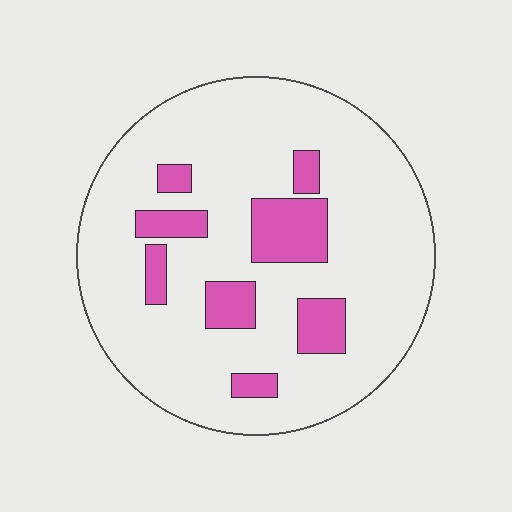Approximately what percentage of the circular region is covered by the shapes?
Approximately 15%.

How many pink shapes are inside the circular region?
8.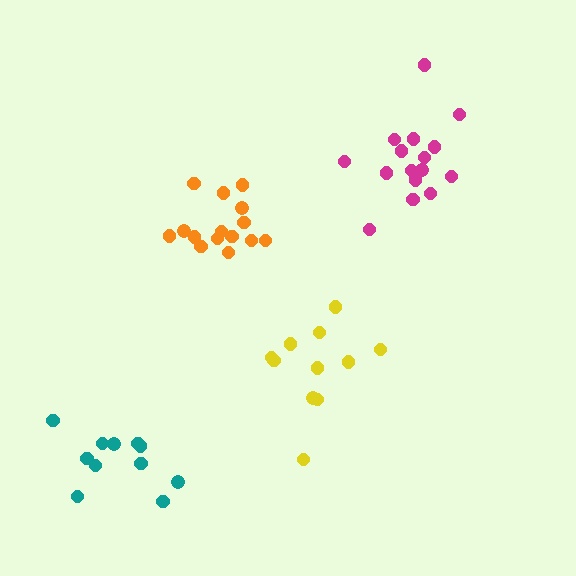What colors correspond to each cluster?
The clusters are colored: teal, orange, yellow, magenta.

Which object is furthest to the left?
The teal cluster is leftmost.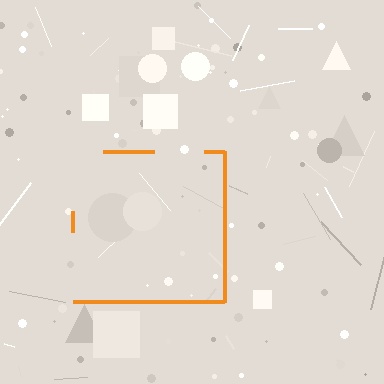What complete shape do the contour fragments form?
The contour fragments form a square.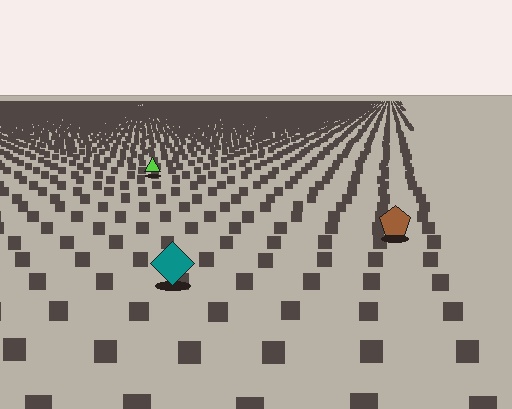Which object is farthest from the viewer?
The lime triangle is farthest from the viewer. It appears smaller and the ground texture around it is denser.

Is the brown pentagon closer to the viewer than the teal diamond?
No. The teal diamond is closer — you can tell from the texture gradient: the ground texture is coarser near it.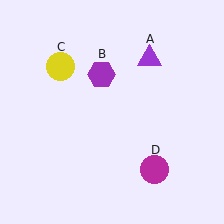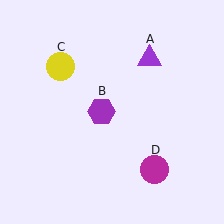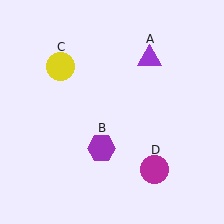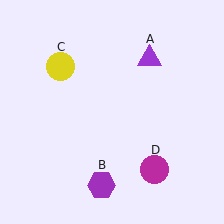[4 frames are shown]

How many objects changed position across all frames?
1 object changed position: purple hexagon (object B).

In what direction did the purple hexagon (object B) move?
The purple hexagon (object B) moved down.